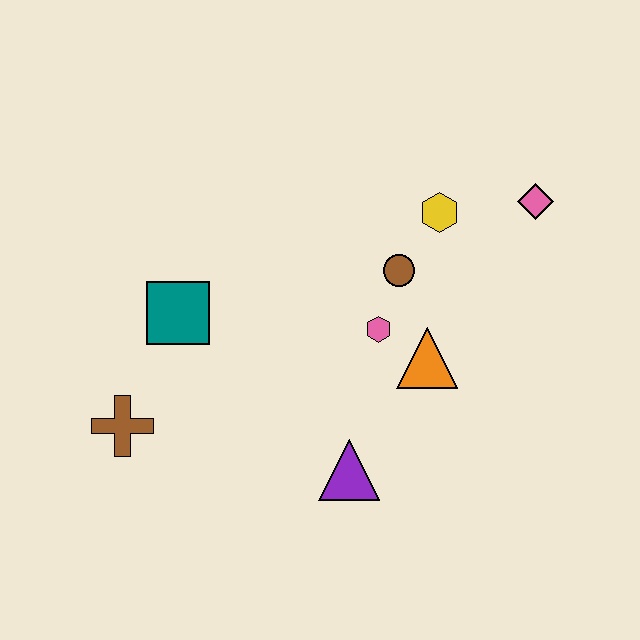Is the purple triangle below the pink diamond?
Yes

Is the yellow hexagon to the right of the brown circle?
Yes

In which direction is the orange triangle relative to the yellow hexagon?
The orange triangle is below the yellow hexagon.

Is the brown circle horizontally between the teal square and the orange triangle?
Yes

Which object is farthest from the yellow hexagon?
The brown cross is farthest from the yellow hexagon.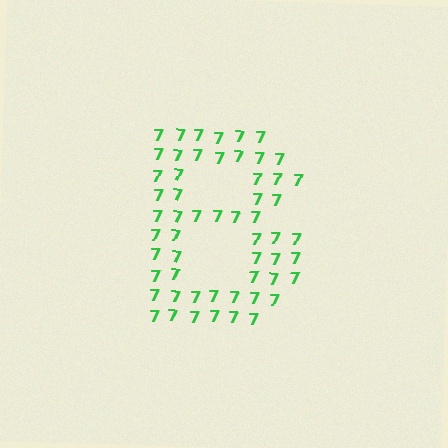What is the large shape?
The large shape is the letter B.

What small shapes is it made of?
It is made of small digit 7's.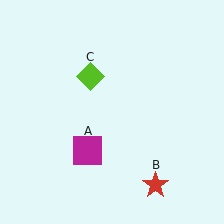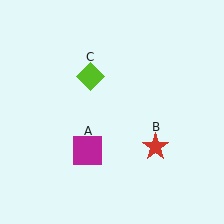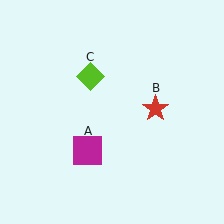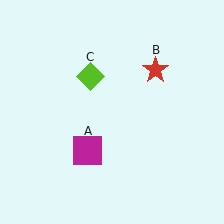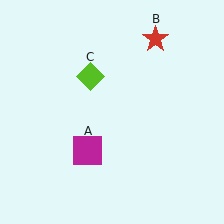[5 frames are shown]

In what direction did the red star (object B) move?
The red star (object B) moved up.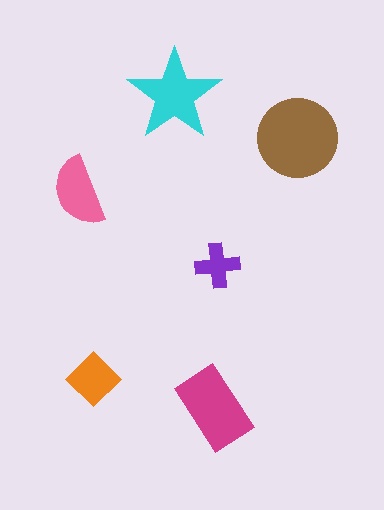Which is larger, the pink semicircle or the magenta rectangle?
The magenta rectangle.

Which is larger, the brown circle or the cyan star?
The brown circle.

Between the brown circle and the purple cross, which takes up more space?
The brown circle.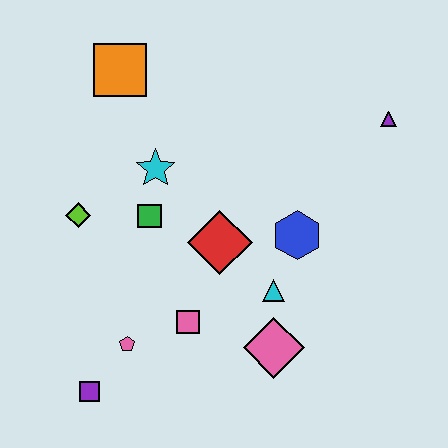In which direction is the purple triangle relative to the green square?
The purple triangle is to the right of the green square.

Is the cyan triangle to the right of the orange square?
Yes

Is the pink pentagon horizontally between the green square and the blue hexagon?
No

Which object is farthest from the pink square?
The purple triangle is farthest from the pink square.